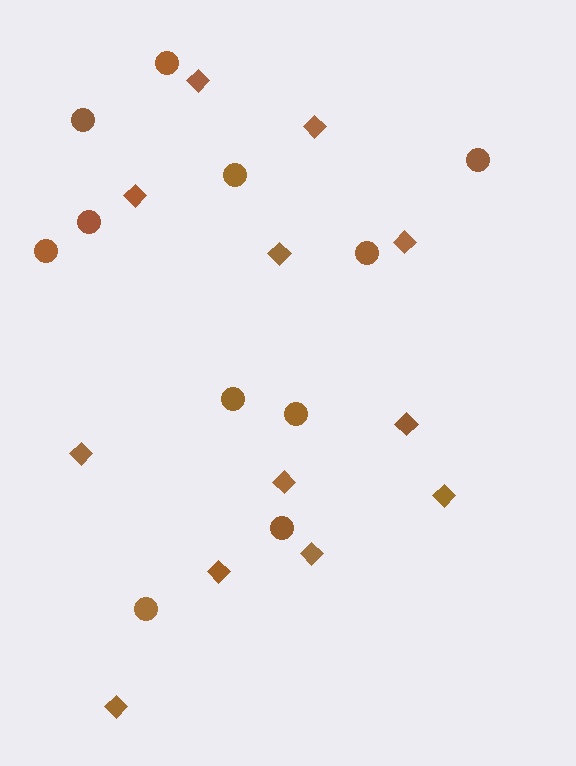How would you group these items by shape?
There are 2 groups: one group of circles (11) and one group of diamonds (12).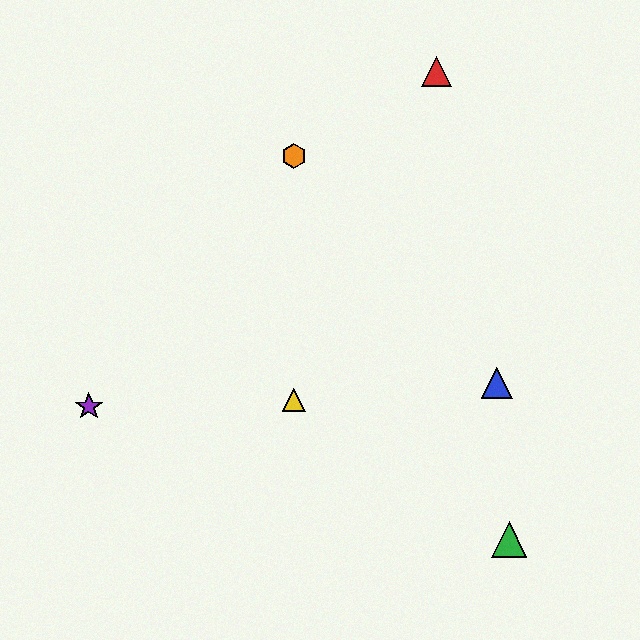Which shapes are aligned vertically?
The yellow triangle, the orange hexagon are aligned vertically.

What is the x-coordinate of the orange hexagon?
The orange hexagon is at x≈294.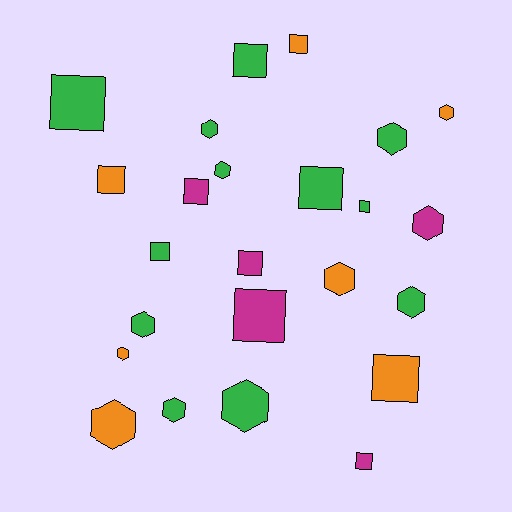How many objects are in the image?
There are 24 objects.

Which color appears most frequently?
Green, with 12 objects.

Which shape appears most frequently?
Hexagon, with 12 objects.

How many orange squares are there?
There are 3 orange squares.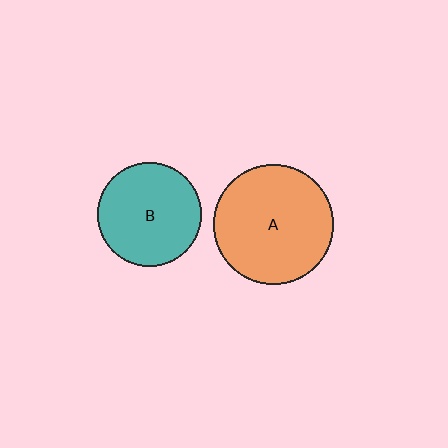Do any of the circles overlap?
No, none of the circles overlap.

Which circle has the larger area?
Circle A (orange).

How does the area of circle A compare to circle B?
Approximately 1.3 times.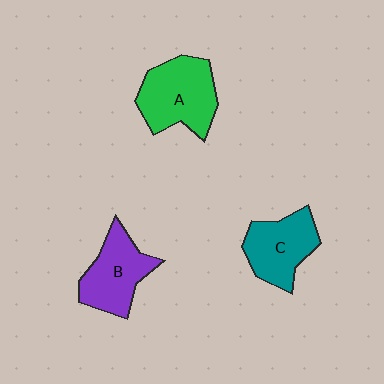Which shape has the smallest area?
Shape C (teal).